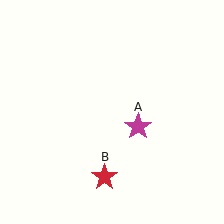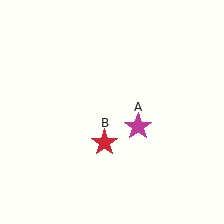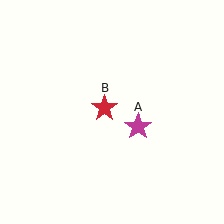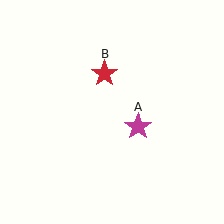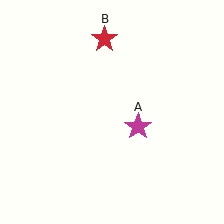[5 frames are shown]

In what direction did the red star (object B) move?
The red star (object B) moved up.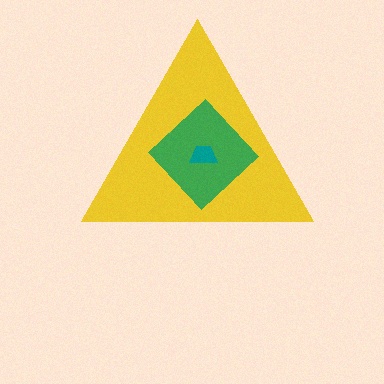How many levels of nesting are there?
3.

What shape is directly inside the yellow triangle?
The green diamond.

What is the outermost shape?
The yellow triangle.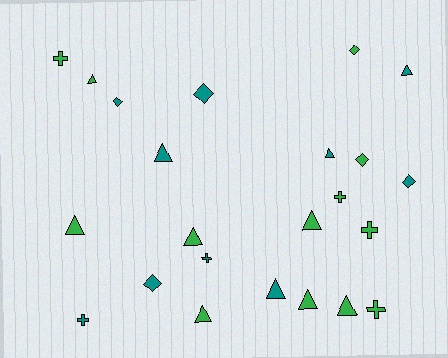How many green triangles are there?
There are 7 green triangles.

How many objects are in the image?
There are 23 objects.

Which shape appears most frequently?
Triangle, with 11 objects.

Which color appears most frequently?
Green, with 13 objects.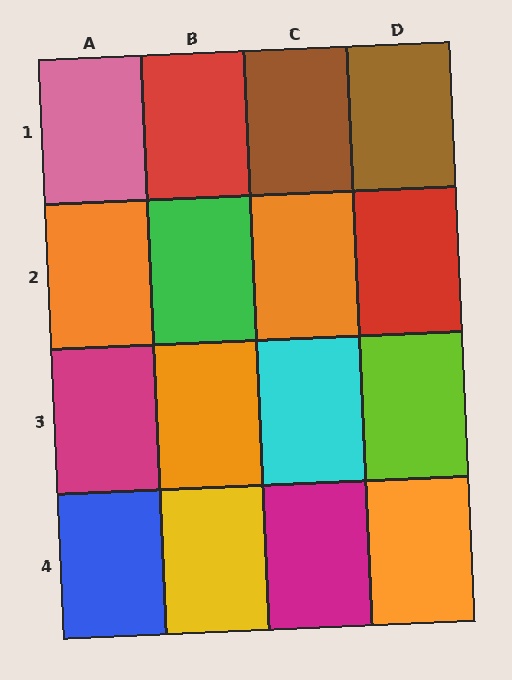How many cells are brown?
2 cells are brown.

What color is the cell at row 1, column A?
Pink.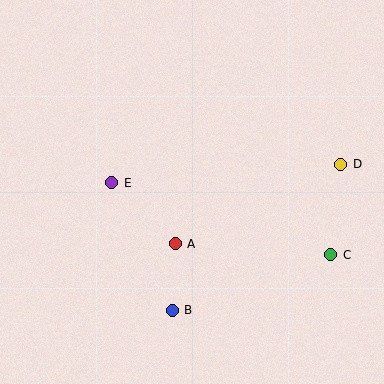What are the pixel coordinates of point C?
Point C is at (331, 255).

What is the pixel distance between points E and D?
The distance between E and D is 230 pixels.